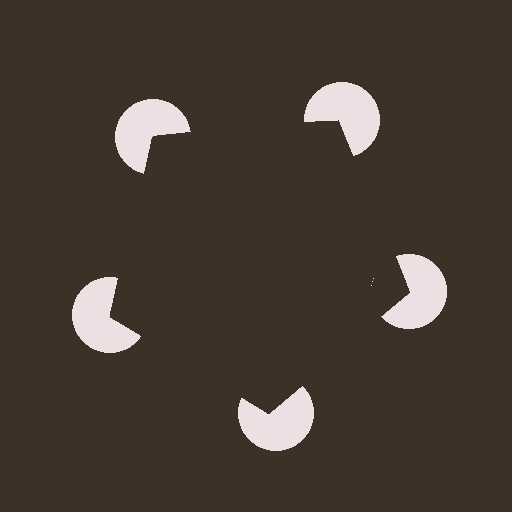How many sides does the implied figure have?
5 sides.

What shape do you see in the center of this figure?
An illusory pentagon — its edges are inferred from the aligned wedge cuts in the pac-man discs, not physically drawn.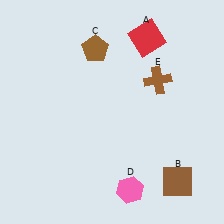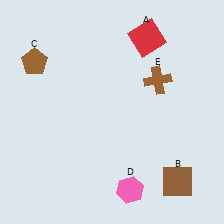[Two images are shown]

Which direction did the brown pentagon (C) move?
The brown pentagon (C) moved left.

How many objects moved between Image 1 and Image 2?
1 object moved between the two images.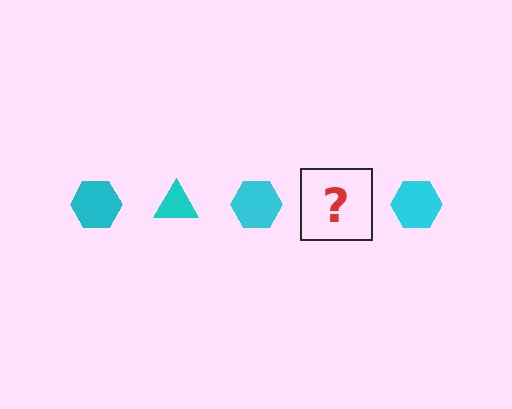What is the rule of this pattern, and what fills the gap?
The rule is that the pattern cycles through hexagon, triangle shapes in cyan. The gap should be filled with a cyan triangle.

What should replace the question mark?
The question mark should be replaced with a cyan triangle.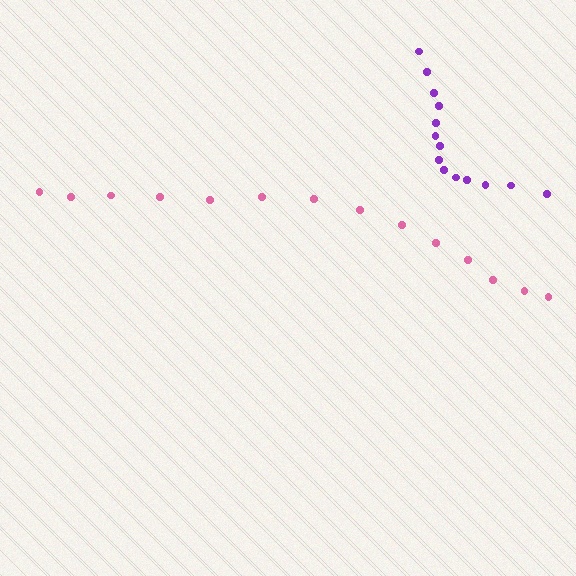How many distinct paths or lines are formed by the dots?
There are 2 distinct paths.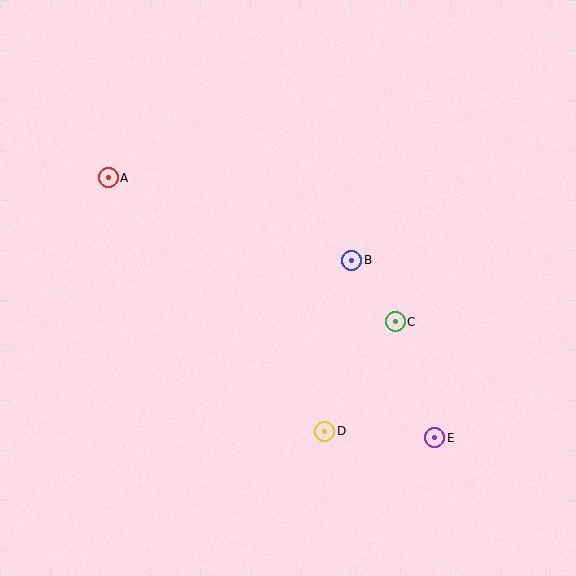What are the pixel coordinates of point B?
Point B is at (352, 260).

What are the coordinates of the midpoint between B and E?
The midpoint between B and E is at (393, 349).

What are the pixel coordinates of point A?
Point A is at (108, 178).